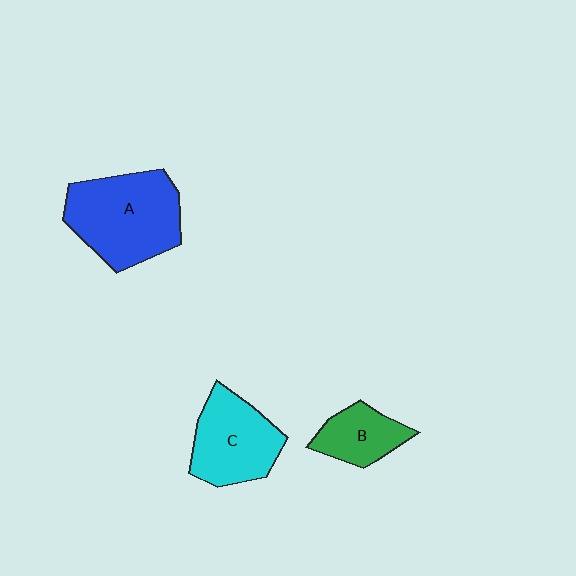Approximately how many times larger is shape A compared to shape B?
Approximately 2.1 times.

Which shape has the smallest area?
Shape B (green).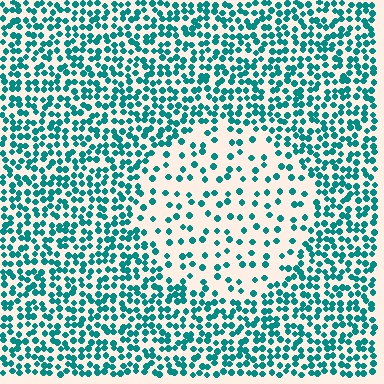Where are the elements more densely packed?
The elements are more densely packed outside the circle boundary.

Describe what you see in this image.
The image contains small teal elements arranged at two different densities. A circle-shaped region is visible where the elements are less densely packed than the surrounding area.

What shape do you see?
I see a circle.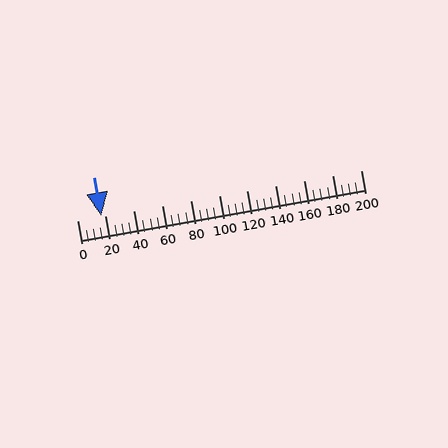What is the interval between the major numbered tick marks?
The major tick marks are spaced 20 units apart.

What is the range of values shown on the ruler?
The ruler shows values from 0 to 200.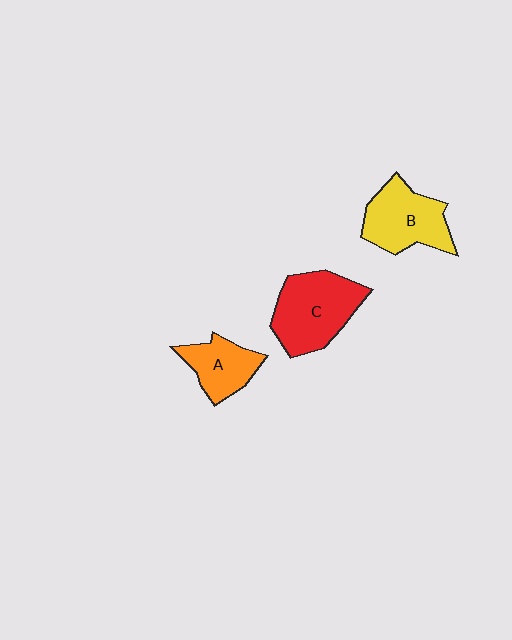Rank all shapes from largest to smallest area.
From largest to smallest: C (red), B (yellow), A (orange).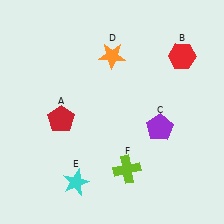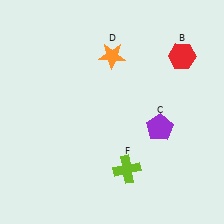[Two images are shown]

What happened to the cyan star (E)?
The cyan star (E) was removed in Image 2. It was in the bottom-left area of Image 1.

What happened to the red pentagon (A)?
The red pentagon (A) was removed in Image 2. It was in the bottom-left area of Image 1.